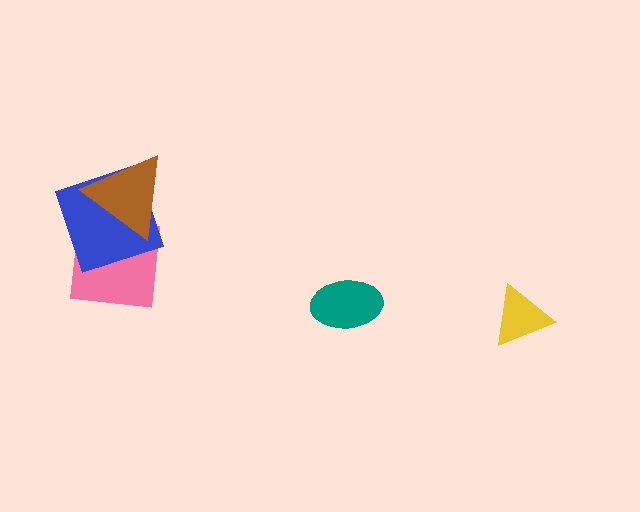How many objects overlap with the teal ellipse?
0 objects overlap with the teal ellipse.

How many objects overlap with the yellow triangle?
0 objects overlap with the yellow triangle.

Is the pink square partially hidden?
Yes, it is partially covered by another shape.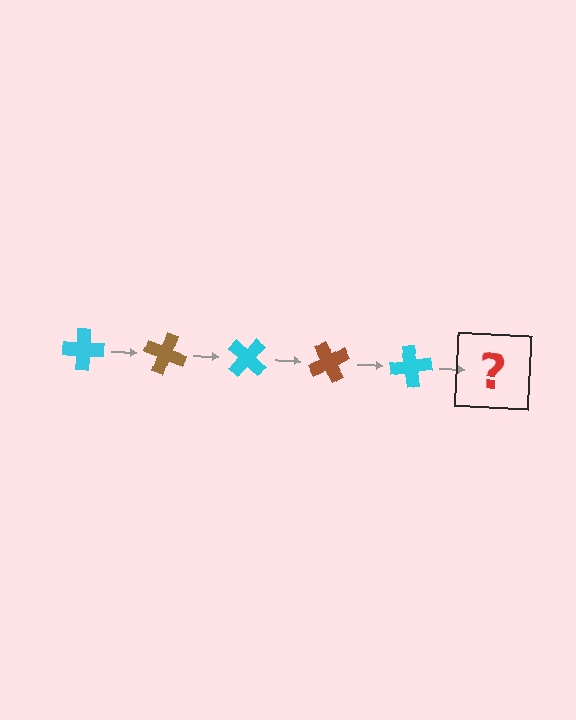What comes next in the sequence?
The next element should be a brown cross, rotated 100 degrees from the start.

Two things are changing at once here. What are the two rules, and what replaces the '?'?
The two rules are that it rotates 20 degrees each step and the color cycles through cyan and brown. The '?' should be a brown cross, rotated 100 degrees from the start.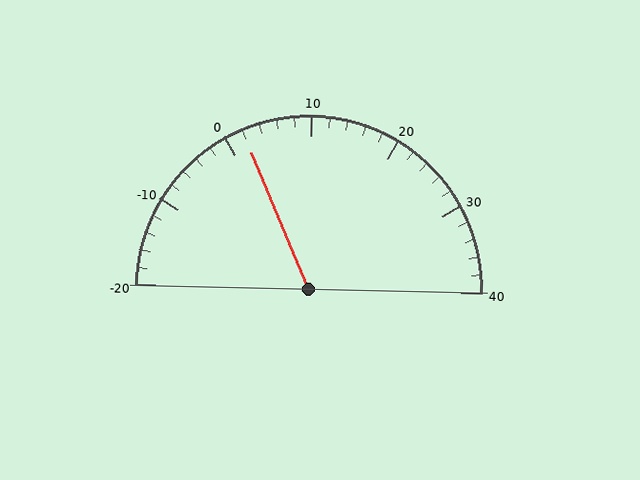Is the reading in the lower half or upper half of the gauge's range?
The reading is in the lower half of the range (-20 to 40).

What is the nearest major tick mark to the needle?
The nearest major tick mark is 0.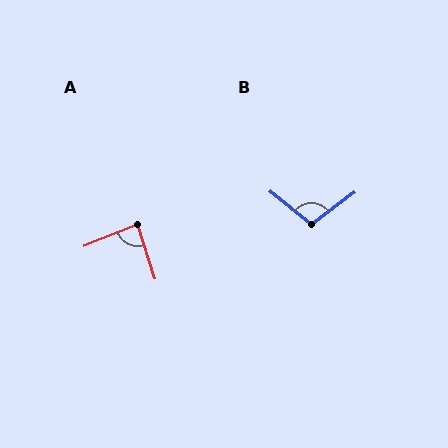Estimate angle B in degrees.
Approximately 104 degrees.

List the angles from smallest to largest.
A (85°), B (104°).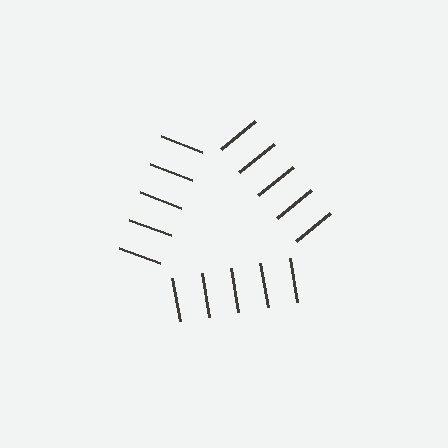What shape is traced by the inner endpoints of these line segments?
An illusory triangle — the line segments terminate on its edges but no continuous stroke is drawn.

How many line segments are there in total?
15 — 5 along each of the 3 edges.